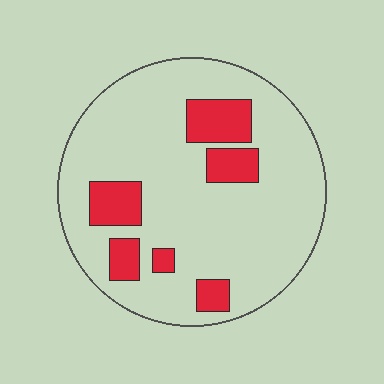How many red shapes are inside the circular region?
6.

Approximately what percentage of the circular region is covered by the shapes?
Approximately 20%.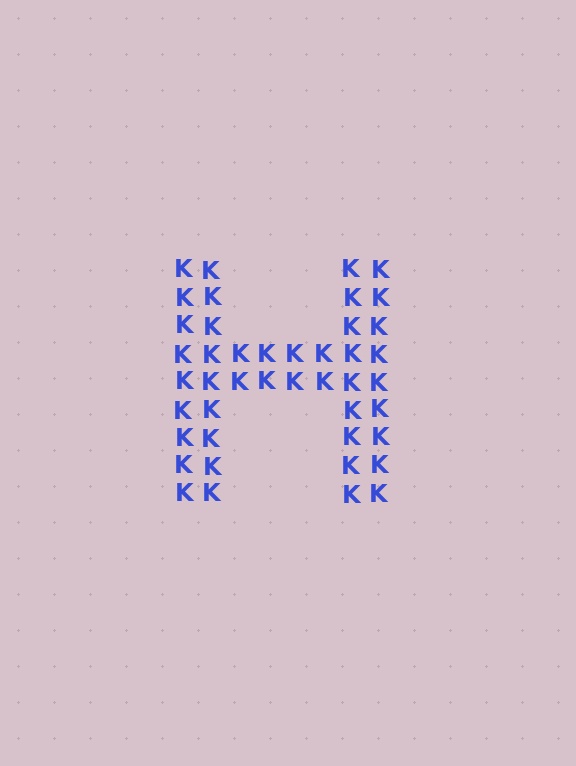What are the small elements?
The small elements are letter K's.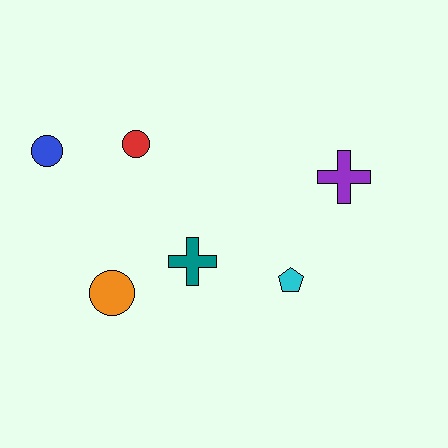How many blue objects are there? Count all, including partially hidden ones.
There is 1 blue object.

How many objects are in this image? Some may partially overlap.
There are 6 objects.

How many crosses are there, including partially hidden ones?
There are 2 crosses.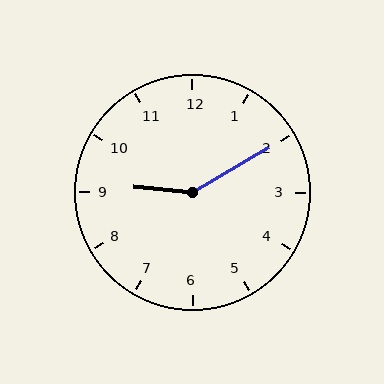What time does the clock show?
9:10.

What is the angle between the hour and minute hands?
Approximately 145 degrees.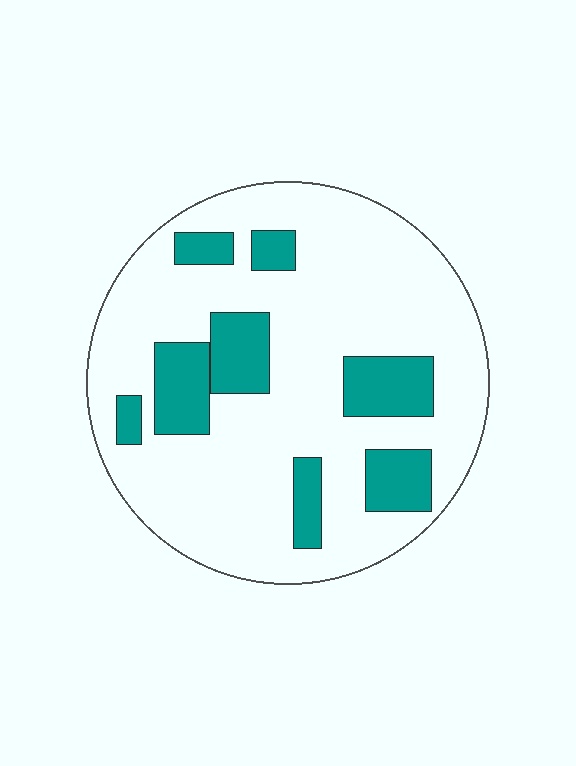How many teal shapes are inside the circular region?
8.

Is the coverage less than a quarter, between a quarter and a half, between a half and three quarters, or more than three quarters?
Less than a quarter.